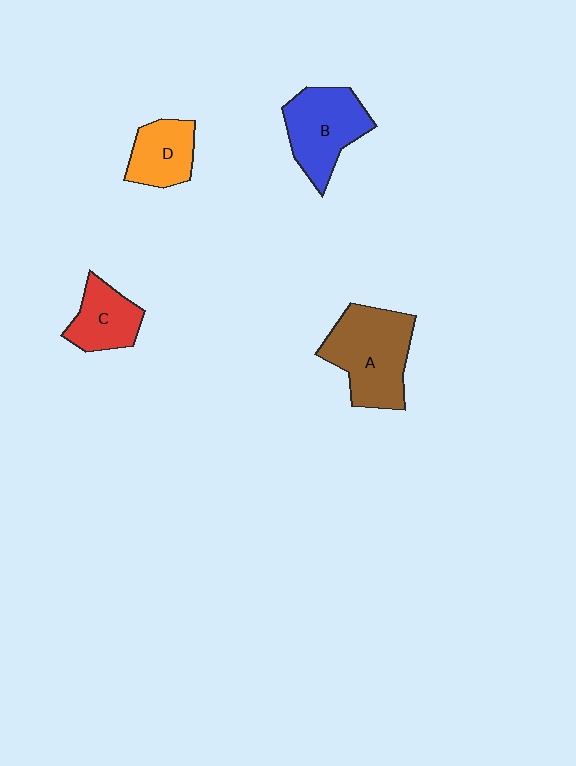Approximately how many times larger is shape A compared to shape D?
Approximately 1.8 times.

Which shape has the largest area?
Shape A (brown).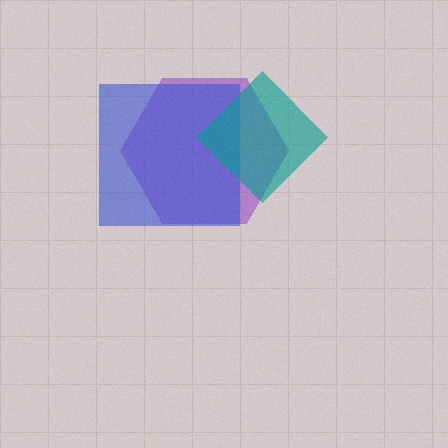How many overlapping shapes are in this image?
There are 3 overlapping shapes in the image.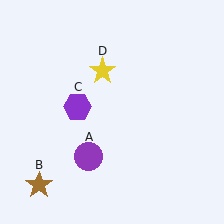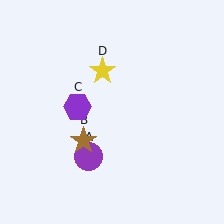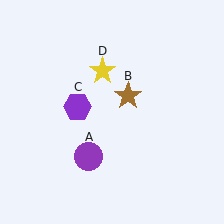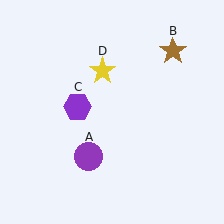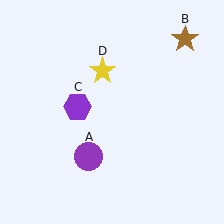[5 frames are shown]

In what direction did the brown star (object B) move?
The brown star (object B) moved up and to the right.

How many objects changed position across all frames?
1 object changed position: brown star (object B).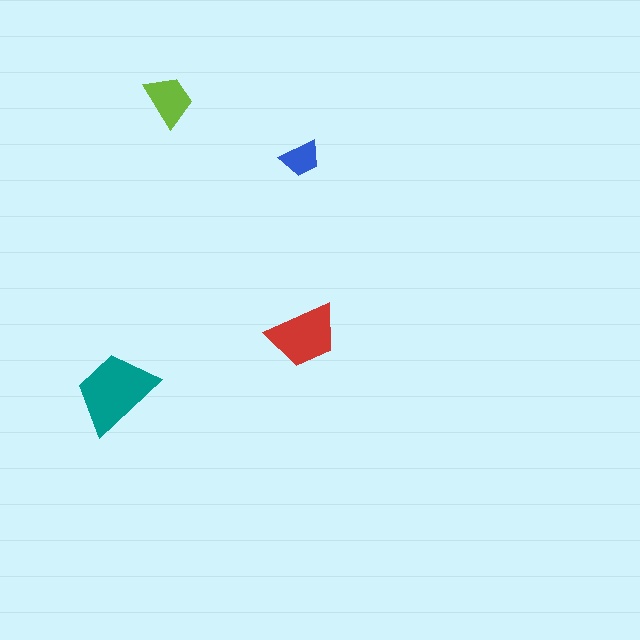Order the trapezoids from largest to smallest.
the teal one, the red one, the lime one, the blue one.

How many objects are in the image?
There are 4 objects in the image.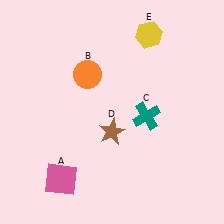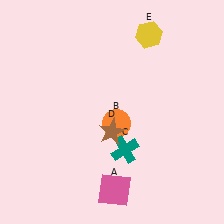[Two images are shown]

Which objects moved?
The objects that moved are: the pink square (A), the orange circle (B), the teal cross (C).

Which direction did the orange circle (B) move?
The orange circle (B) moved down.